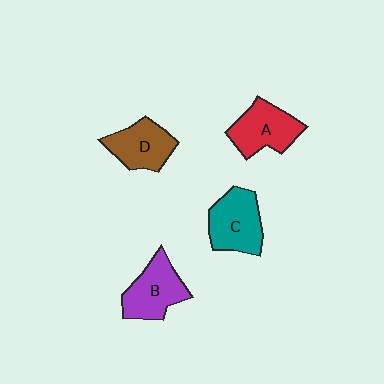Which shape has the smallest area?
Shape D (brown).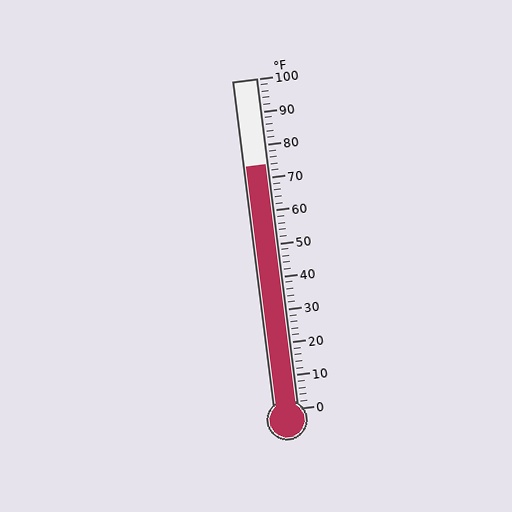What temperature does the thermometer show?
The thermometer shows approximately 74°F.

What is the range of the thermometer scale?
The thermometer scale ranges from 0°F to 100°F.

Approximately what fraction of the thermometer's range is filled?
The thermometer is filled to approximately 75% of its range.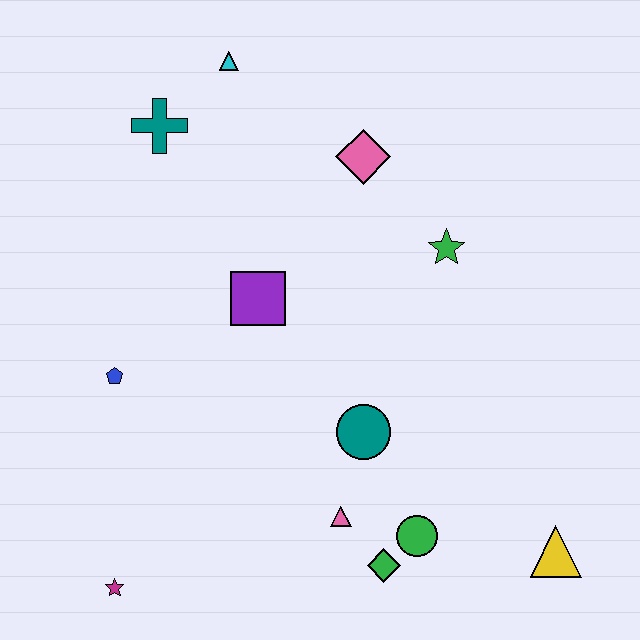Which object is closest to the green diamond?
The green circle is closest to the green diamond.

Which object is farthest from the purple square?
The yellow triangle is farthest from the purple square.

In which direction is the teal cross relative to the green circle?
The teal cross is above the green circle.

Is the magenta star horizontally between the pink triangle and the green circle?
No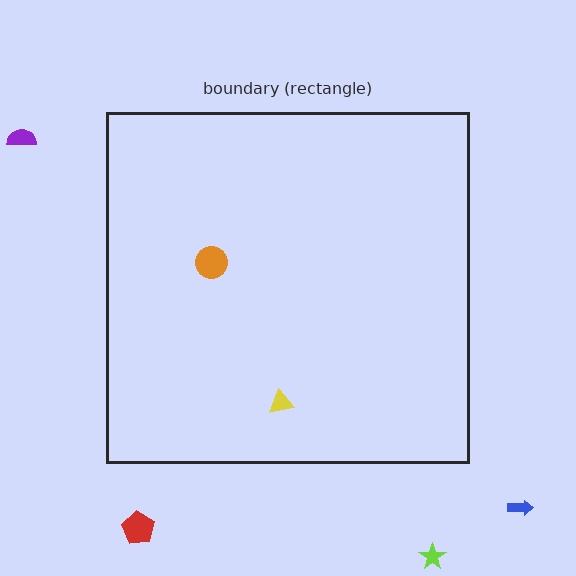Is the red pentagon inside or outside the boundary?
Outside.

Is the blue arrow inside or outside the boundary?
Outside.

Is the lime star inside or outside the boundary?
Outside.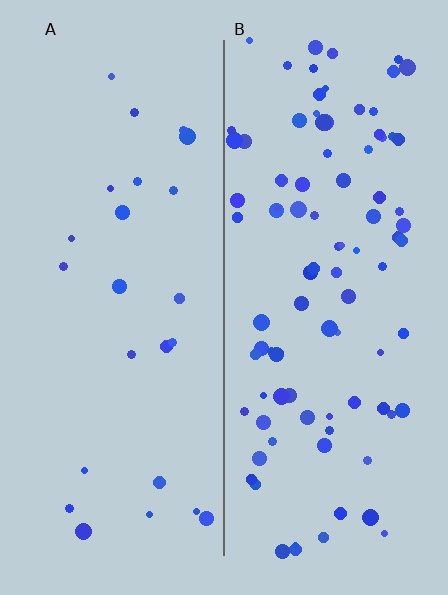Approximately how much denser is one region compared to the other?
Approximately 3.9× — region B over region A.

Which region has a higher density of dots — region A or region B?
B (the right).